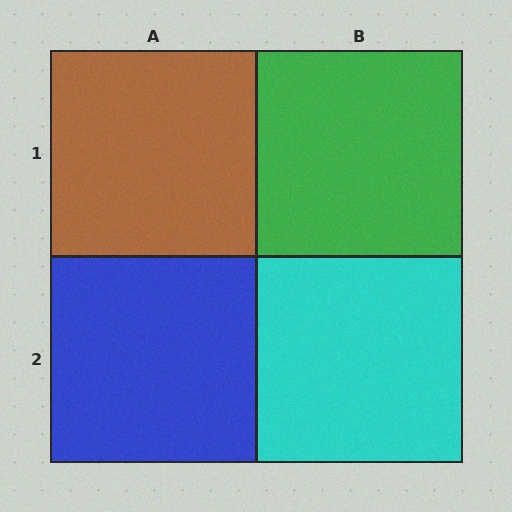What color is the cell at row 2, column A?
Blue.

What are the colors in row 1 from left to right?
Brown, green.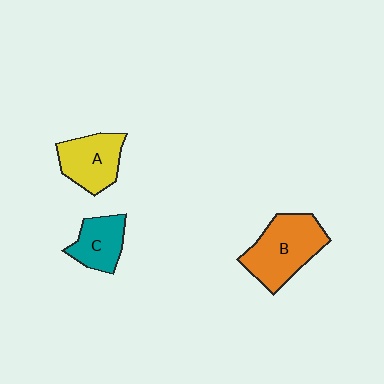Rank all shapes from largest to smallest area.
From largest to smallest: B (orange), A (yellow), C (teal).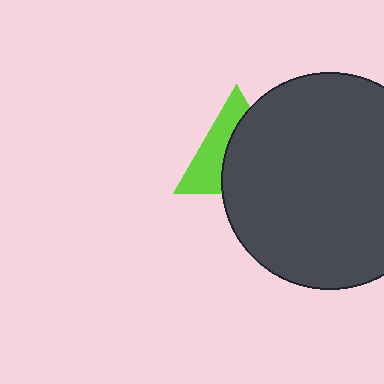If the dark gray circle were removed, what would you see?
You would see the complete lime triangle.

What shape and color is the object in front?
The object in front is a dark gray circle.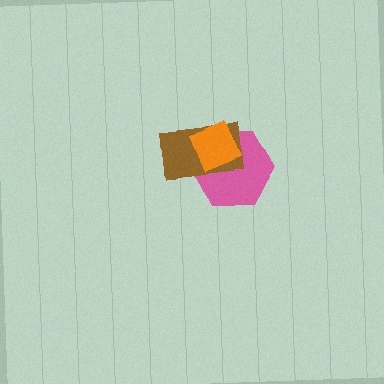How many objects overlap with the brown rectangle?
2 objects overlap with the brown rectangle.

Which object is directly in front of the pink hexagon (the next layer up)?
The brown rectangle is directly in front of the pink hexagon.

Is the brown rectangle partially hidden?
Yes, it is partially covered by another shape.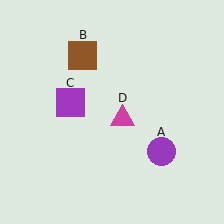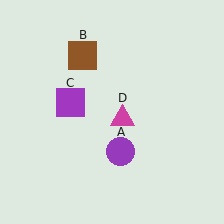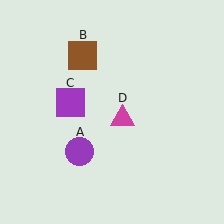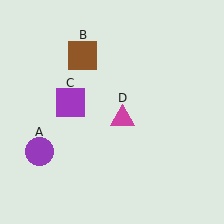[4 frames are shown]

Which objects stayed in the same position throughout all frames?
Brown square (object B) and purple square (object C) and magenta triangle (object D) remained stationary.